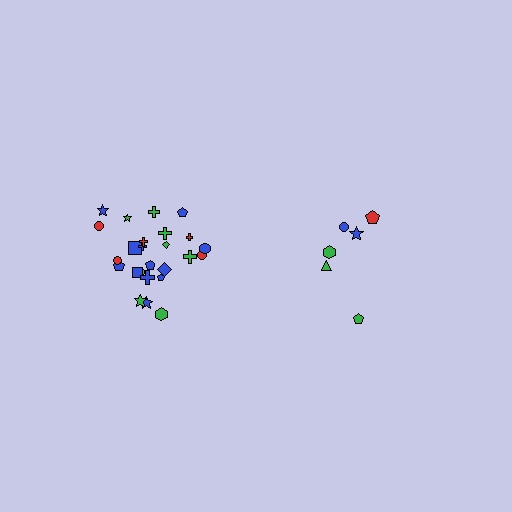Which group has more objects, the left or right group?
The left group.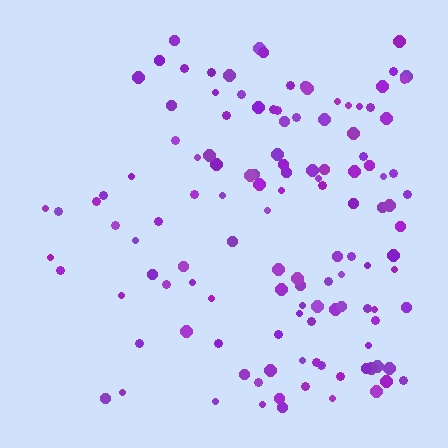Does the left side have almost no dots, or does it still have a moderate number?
Still a moderate number, just noticeably fewer than the right.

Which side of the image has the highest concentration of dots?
The right.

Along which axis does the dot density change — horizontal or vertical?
Horizontal.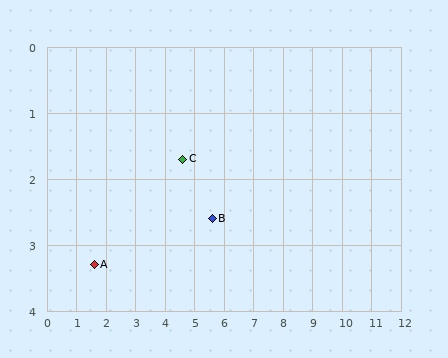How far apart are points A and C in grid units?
Points A and C are about 3.4 grid units apart.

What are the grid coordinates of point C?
Point C is at approximately (4.6, 1.7).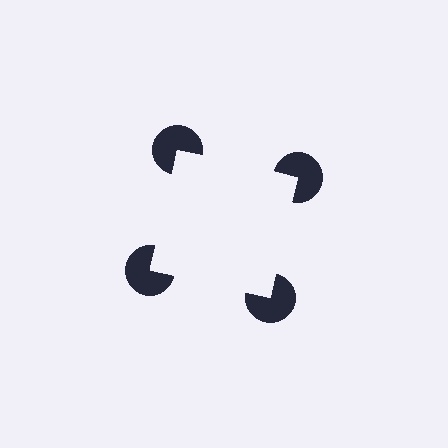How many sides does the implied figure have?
4 sides.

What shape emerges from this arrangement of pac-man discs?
An illusory square — its edges are inferred from the aligned wedge cuts in the pac-man discs, not physically drawn.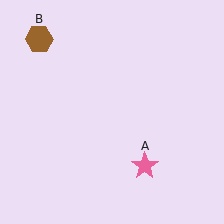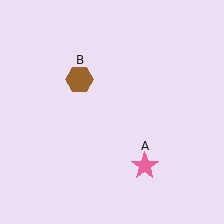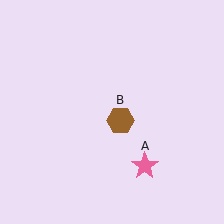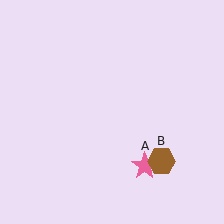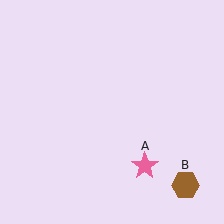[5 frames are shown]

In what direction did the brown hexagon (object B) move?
The brown hexagon (object B) moved down and to the right.